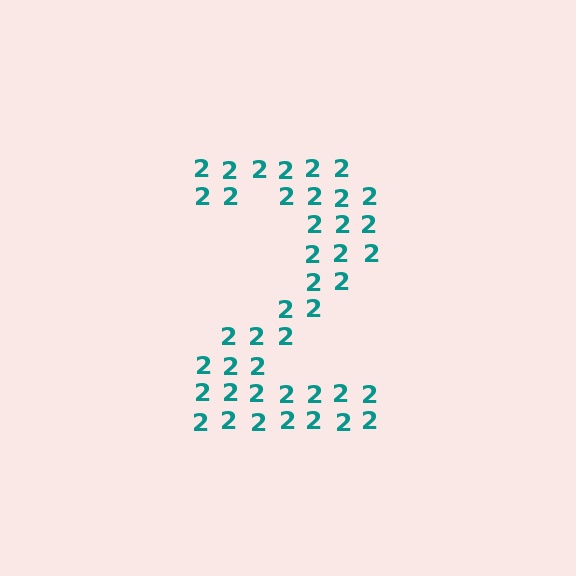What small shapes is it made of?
It is made of small digit 2's.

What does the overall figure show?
The overall figure shows the digit 2.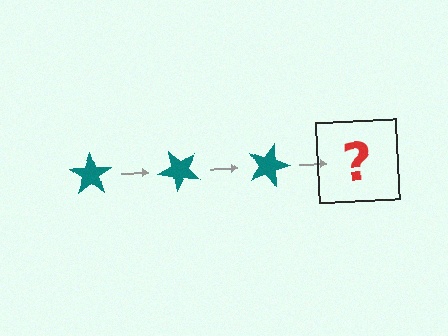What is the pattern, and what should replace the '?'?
The pattern is that the star rotates 45 degrees each step. The '?' should be a teal star rotated 135 degrees.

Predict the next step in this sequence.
The next step is a teal star rotated 135 degrees.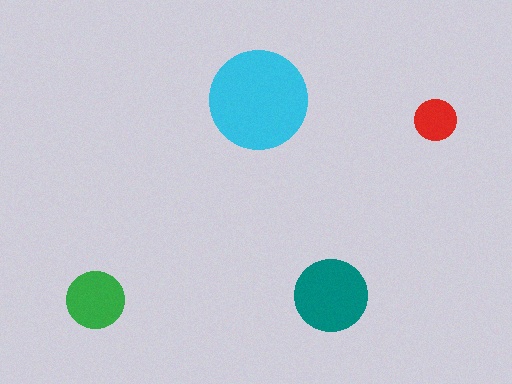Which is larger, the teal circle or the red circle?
The teal one.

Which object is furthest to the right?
The red circle is rightmost.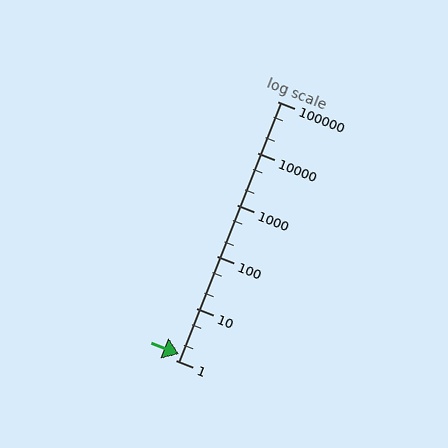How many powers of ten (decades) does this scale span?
The scale spans 5 decades, from 1 to 100000.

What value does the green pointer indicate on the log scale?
The pointer indicates approximately 1.3.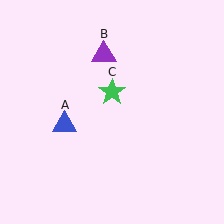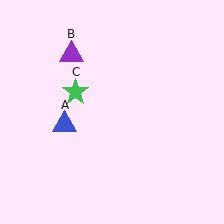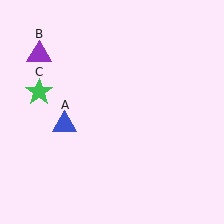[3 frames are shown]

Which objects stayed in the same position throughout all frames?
Blue triangle (object A) remained stationary.